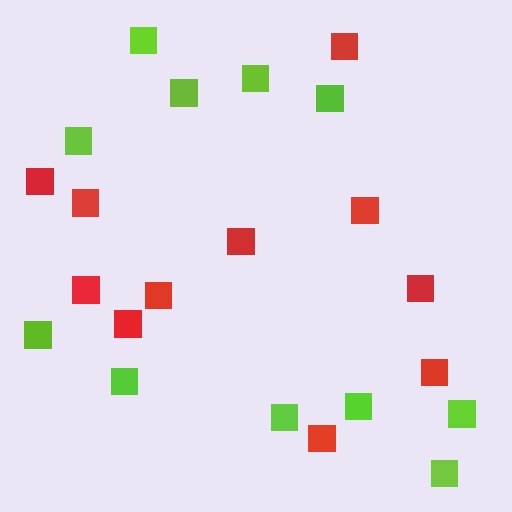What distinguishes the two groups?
There are 2 groups: one group of lime squares (11) and one group of red squares (11).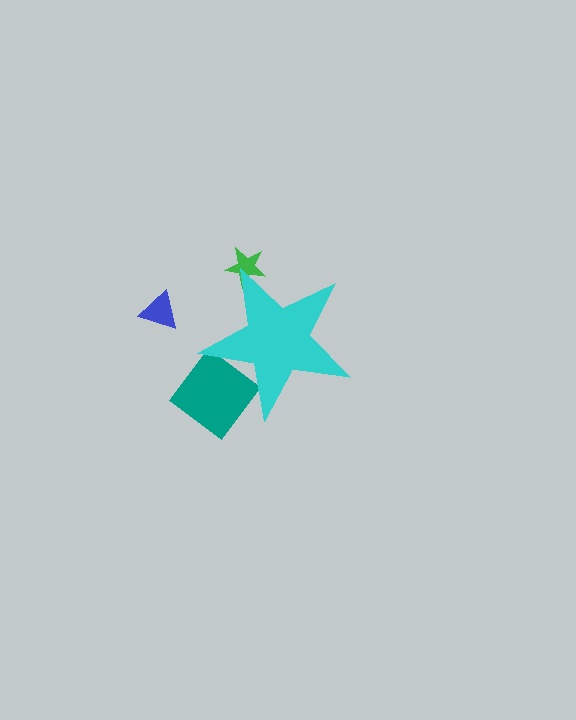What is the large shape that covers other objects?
A cyan star.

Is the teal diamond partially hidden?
Yes, the teal diamond is partially hidden behind the cyan star.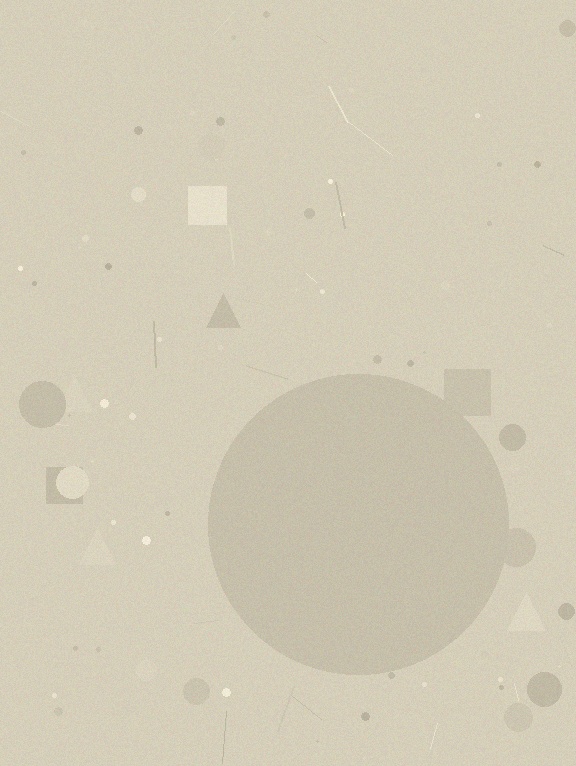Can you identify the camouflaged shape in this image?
The camouflaged shape is a circle.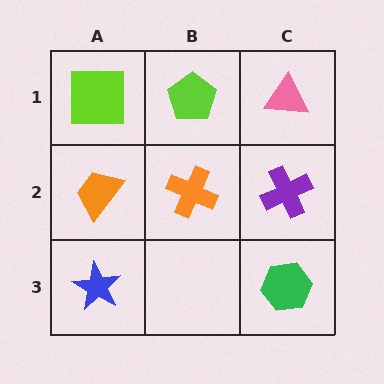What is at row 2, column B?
An orange cross.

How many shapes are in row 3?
2 shapes.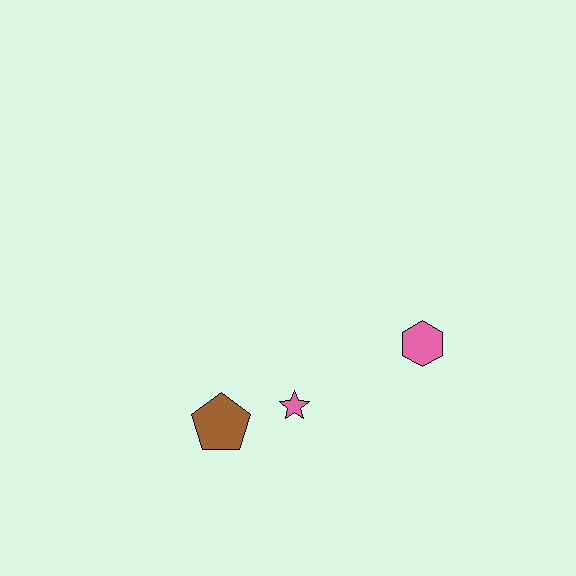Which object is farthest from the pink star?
The pink hexagon is farthest from the pink star.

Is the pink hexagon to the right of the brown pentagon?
Yes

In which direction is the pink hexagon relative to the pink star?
The pink hexagon is to the right of the pink star.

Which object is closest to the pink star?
The brown pentagon is closest to the pink star.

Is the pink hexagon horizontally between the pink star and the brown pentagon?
No